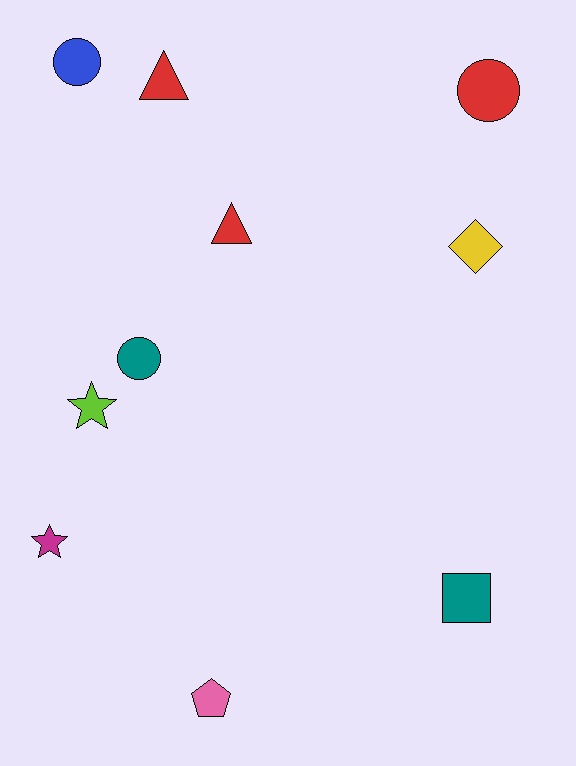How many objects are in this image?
There are 10 objects.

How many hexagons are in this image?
There are no hexagons.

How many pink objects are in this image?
There is 1 pink object.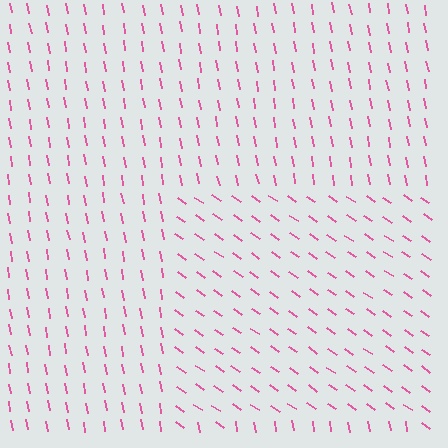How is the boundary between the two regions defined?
The boundary is defined purely by a change in line orientation (approximately 45 degrees difference). All lines are the same color and thickness.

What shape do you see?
I see a rectangle.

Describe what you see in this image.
The image is filled with small pink line segments. A rectangle region in the image has lines oriented differently from the surrounding lines, creating a visible texture boundary.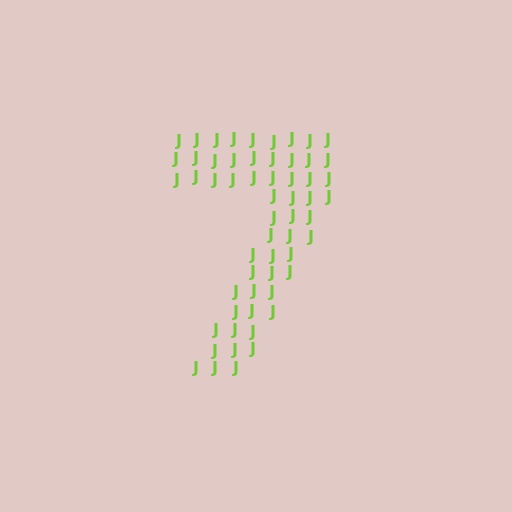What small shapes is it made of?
It is made of small letter J's.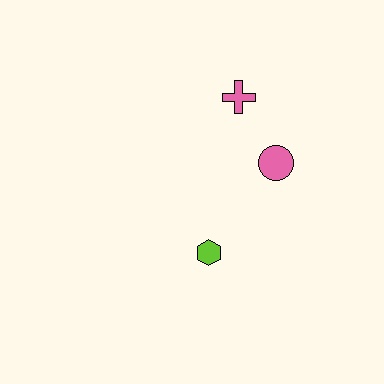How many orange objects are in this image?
There are no orange objects.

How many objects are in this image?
There are 3 objects.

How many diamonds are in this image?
There are no diamonds.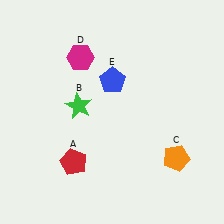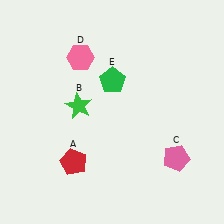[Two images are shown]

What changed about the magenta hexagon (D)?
In Image 1, D is magenta. In Image 2, it changed to pink.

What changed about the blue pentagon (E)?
In Image 1, E is blue. In Image 2, it changed to green.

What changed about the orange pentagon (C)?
In Image 1, C is orange. In Image 2, it changed to pink.